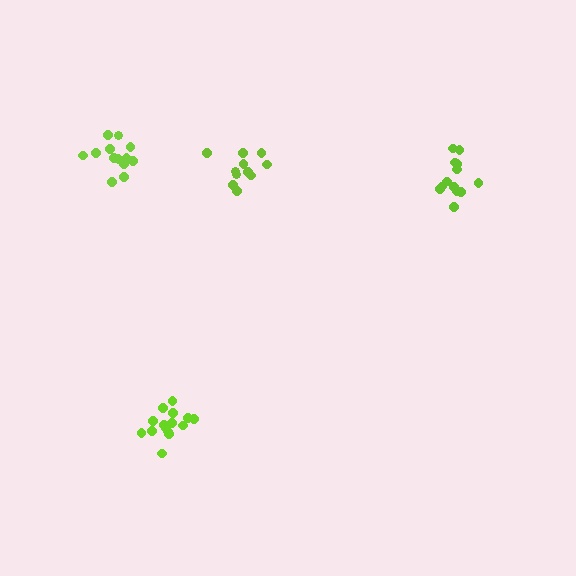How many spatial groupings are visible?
There are 4 spatial groupings.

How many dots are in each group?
Group 1: 11 dots, Group 2: 13 dots, Group 3: 13 dots, Group 4: 15 dots (52 total).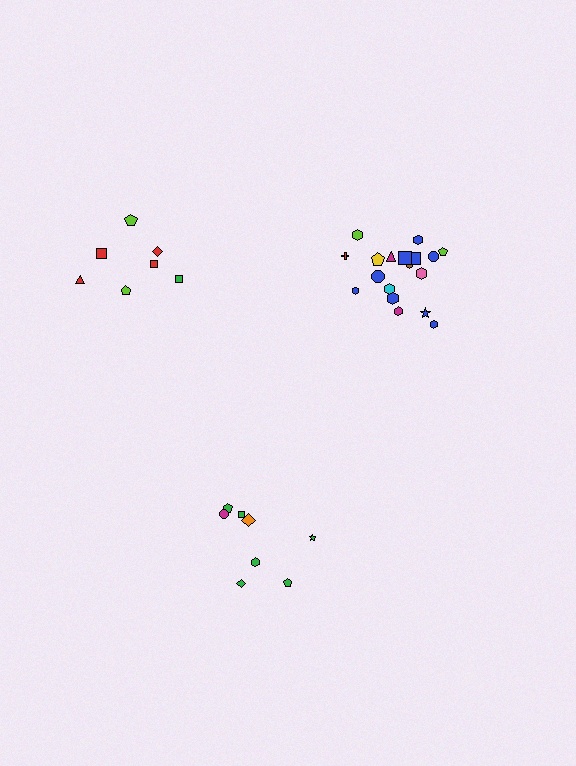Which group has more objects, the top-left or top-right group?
The top-right group.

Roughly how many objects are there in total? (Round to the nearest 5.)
Roughly 35 objects in total.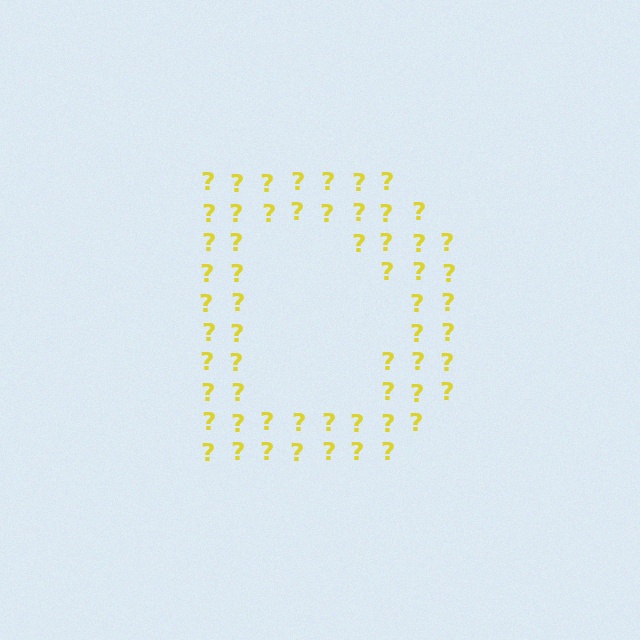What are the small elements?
The small elements are question marks.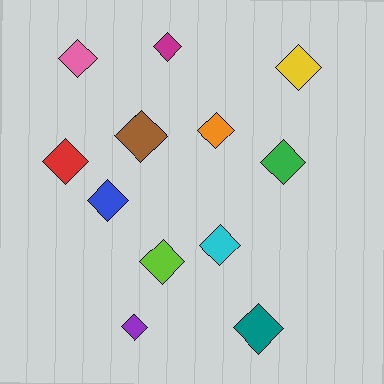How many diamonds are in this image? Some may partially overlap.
There are 12 diamonds.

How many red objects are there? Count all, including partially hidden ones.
There is 1 red object.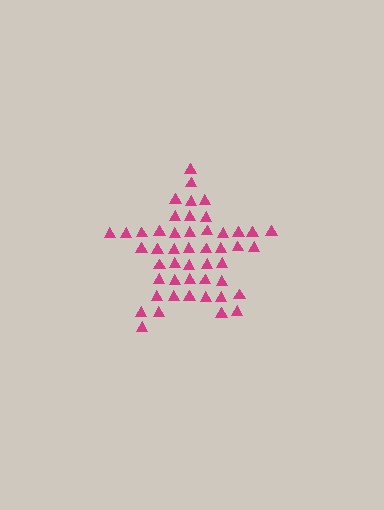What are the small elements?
The small elements are triangles.